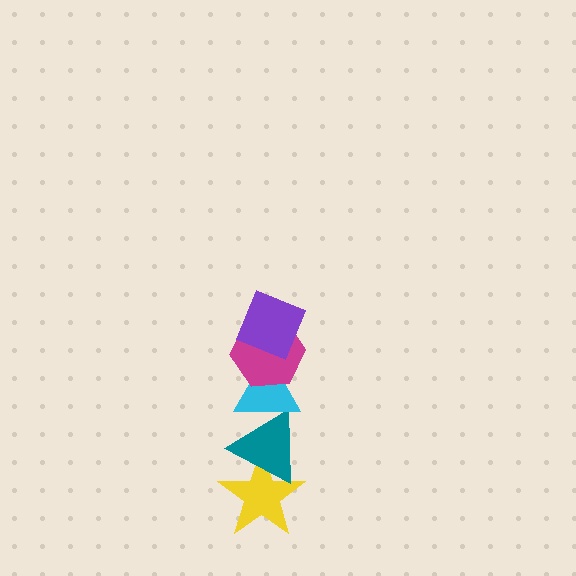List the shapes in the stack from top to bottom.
From top to bottom: the purple diamond, the magenta hexagon, the cyan triangle, the teal triangle, the yellow star.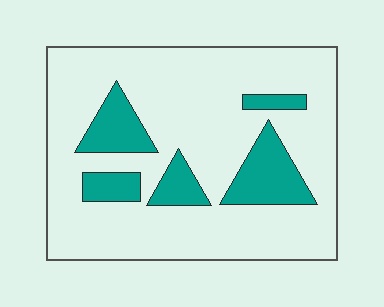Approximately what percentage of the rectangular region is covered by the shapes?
Approximately 20%.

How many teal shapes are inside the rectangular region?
5.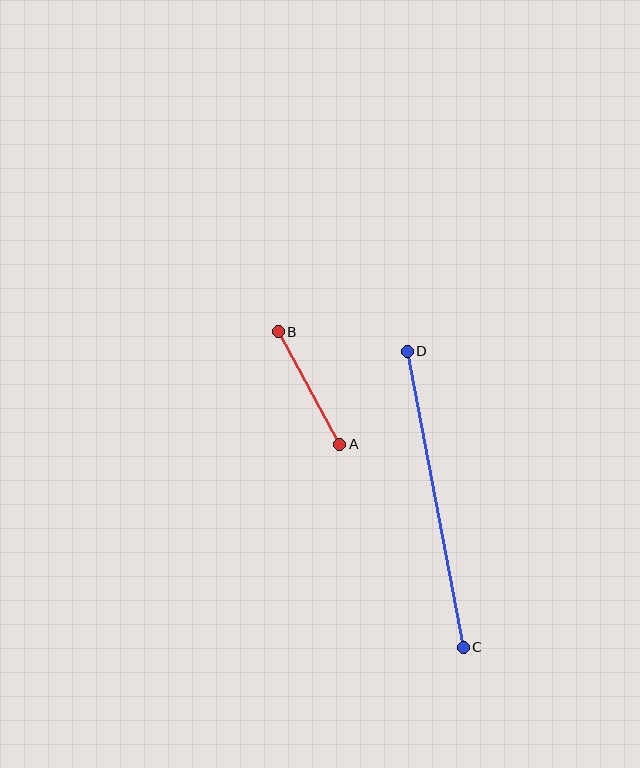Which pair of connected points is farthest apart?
Points C and D are farthest apart.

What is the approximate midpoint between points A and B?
The midpoint is at approximately (309, 388) pixels.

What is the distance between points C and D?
The distance is approximately 301 pixels.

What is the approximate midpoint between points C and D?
The midpoint is at approximately (435, 499) pixels.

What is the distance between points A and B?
The distance is approximately 128 pixels.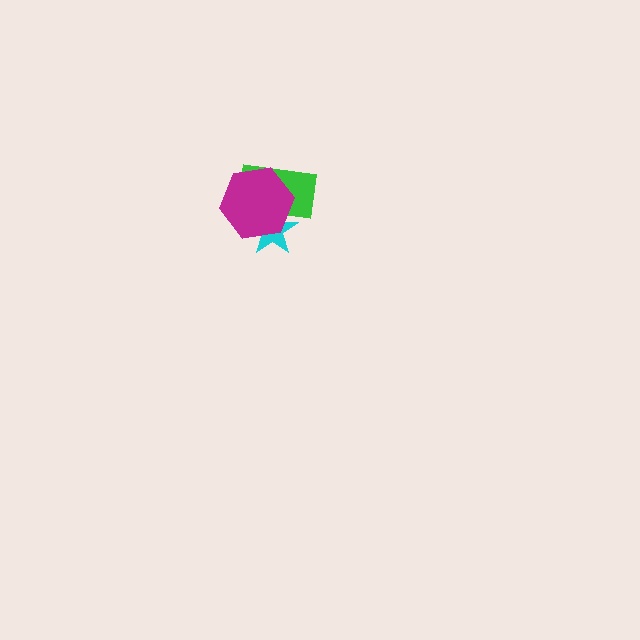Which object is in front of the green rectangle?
The magenta hexagon is in front of the green rectangle.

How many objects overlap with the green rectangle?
2 objects overlap with the green rectangle.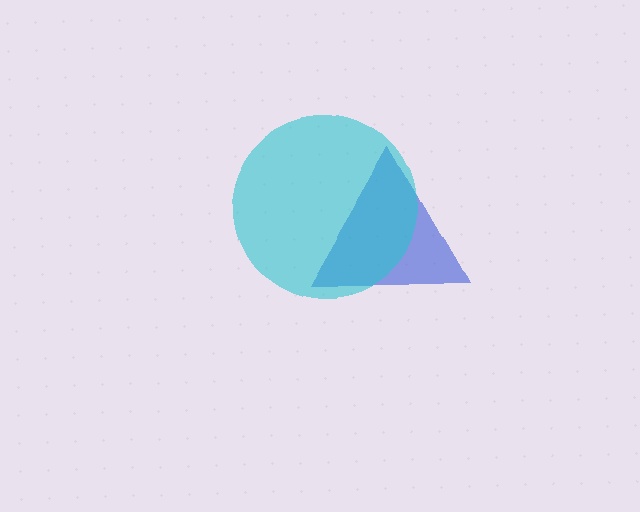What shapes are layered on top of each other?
The layered shapes are: a blue triangle, a cyan circle.